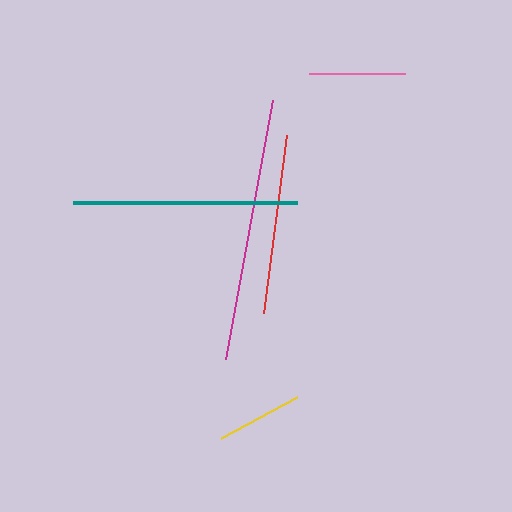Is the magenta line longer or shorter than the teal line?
The magenta line is longer than the teal line.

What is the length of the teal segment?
The teal segment is approximately 224 pixels long.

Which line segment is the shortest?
The yellow line is the shortest at approximately 87 pixels.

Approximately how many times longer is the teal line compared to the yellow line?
The teal line is approximately 2.6 times the length of the yellow line.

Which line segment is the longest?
The magenta line is the longest at approximately 263 pixels.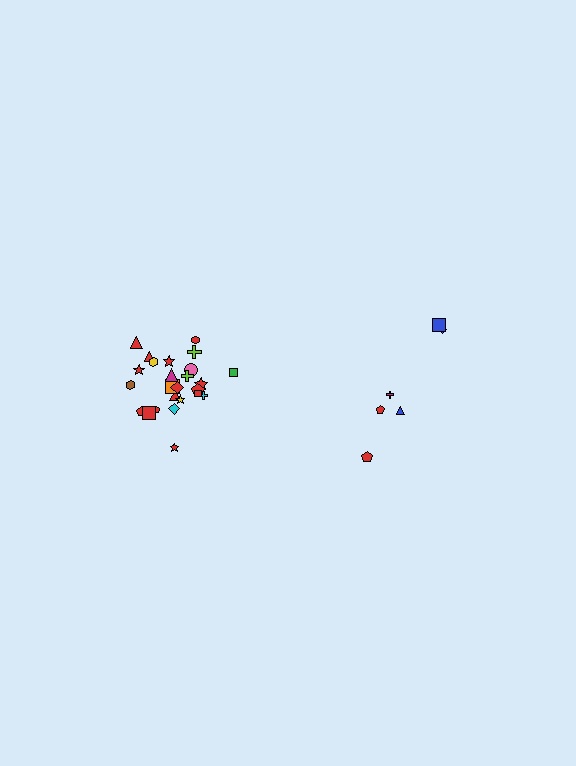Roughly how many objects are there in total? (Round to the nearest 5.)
Roughly 30 objects in total.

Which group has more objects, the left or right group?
The left group.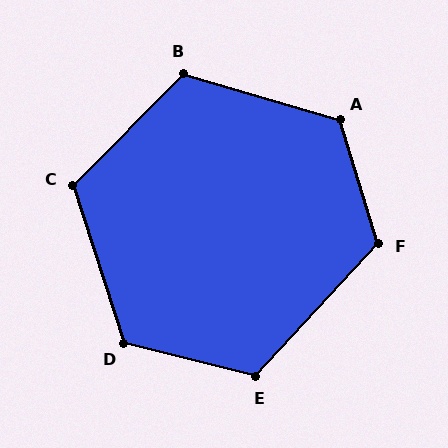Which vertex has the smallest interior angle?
C, at approximately 118 degrees.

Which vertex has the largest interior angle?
A, at approximately 124 degrees.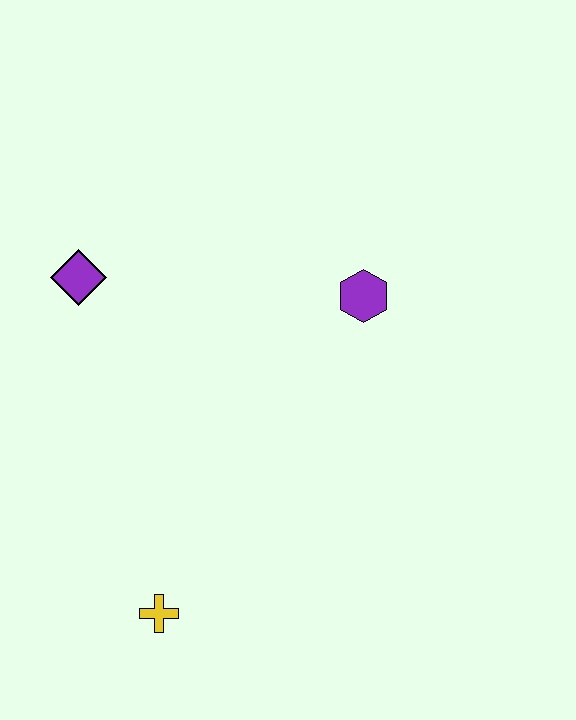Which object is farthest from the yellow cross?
The purple hexagon is farthest from the yellow cross.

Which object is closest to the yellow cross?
The purple diamond is closest to the yellow cross.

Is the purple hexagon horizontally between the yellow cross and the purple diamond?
No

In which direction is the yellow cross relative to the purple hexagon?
The yellow cross is below the purple hexagon.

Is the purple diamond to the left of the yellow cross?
Yes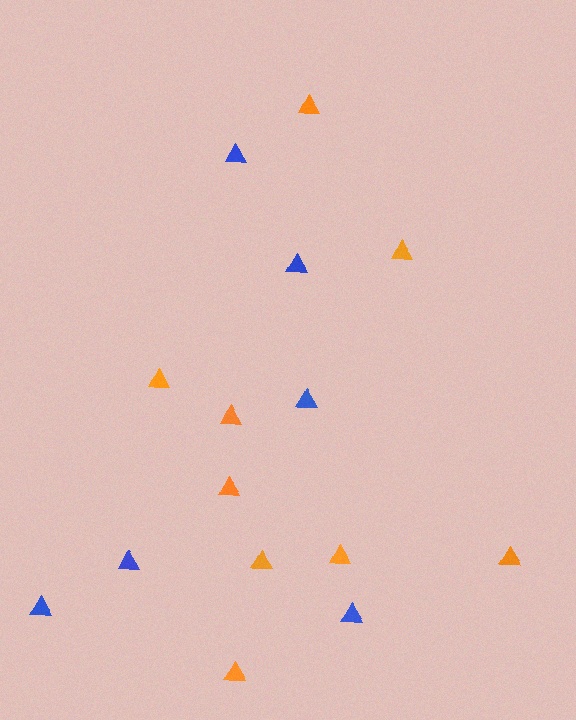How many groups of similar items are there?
There are 2 groups: one group of orange triangles (9) and one group of blue triangles (6).